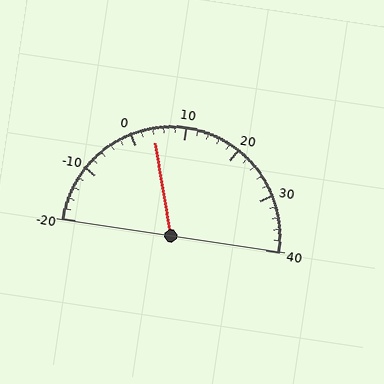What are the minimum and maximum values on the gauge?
The gauge ranges from -20 to 40.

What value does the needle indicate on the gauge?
The needle indicates approximately 4.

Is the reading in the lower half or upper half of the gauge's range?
The reading is in the lower half of the range (-20 to 40).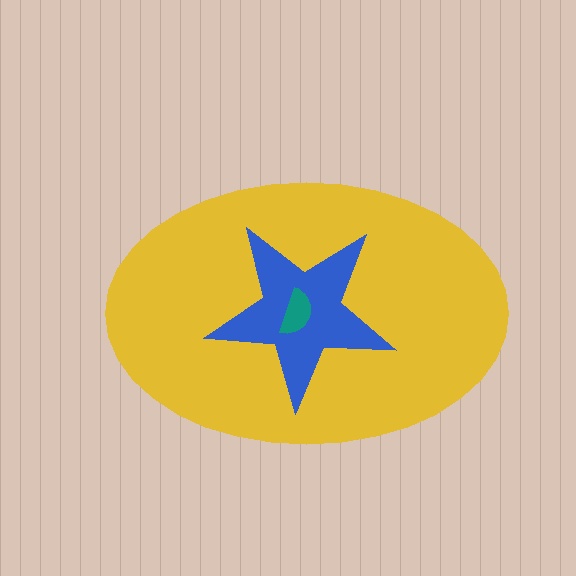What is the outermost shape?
The yellow ellipse.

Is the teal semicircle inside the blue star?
Yes.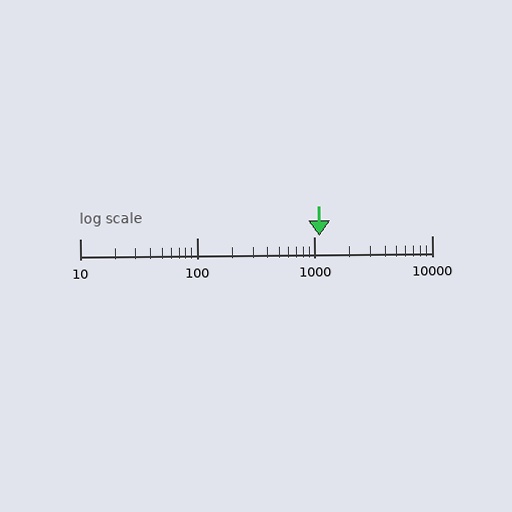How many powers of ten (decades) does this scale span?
The scale spans 3 decades, from 10 to 10000.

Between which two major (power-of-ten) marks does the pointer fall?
The pointer is between 1000 and 10000.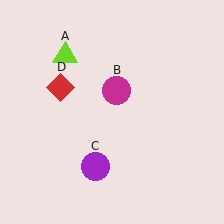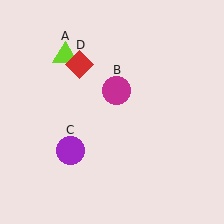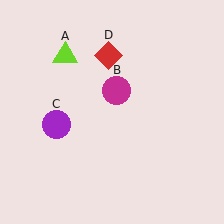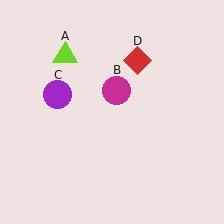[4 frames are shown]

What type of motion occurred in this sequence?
The purple circle (object C), red diamond (object D) rotated clockwise around the center of the scene.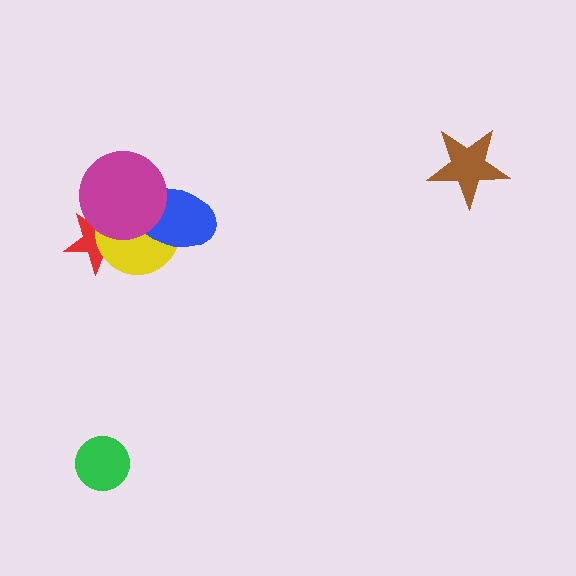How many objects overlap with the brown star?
0 objects overlap with the brown star.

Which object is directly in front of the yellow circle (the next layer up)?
The blue ellipse is directly in front of the yellow circle.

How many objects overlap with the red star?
2 objects overlap with the red star.